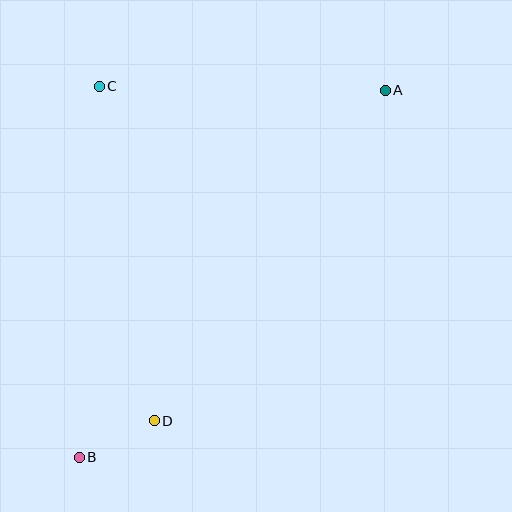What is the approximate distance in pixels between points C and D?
The distance between C and D is approximately 339 pixels.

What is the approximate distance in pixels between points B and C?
The distance between B and C is approximately 372 pixels.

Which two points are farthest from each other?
Points A and B are farthest from each other.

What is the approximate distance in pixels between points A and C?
The distance between A and C is approximately 286 pixels.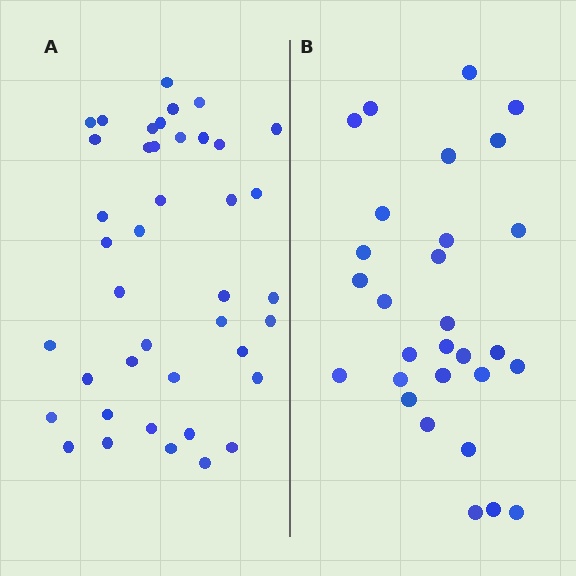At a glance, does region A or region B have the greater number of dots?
Region A (the left region) has more dots.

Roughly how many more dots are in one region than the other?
Region A has roughly 12 or so more dots than region B.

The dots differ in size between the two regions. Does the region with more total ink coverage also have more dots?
No. Region B has more total ink coverage because its dots are larger, but region A actually contains more individual dots. Total area can be misleading — the number of items is what matters here.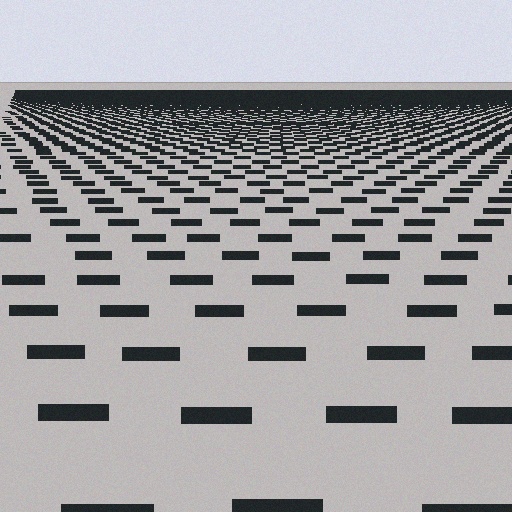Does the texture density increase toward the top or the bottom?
Density increases toward the top.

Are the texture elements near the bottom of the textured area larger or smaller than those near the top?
Larger. Near the bottom, elements are closer to the viewer and appear at a bigger on-screen size.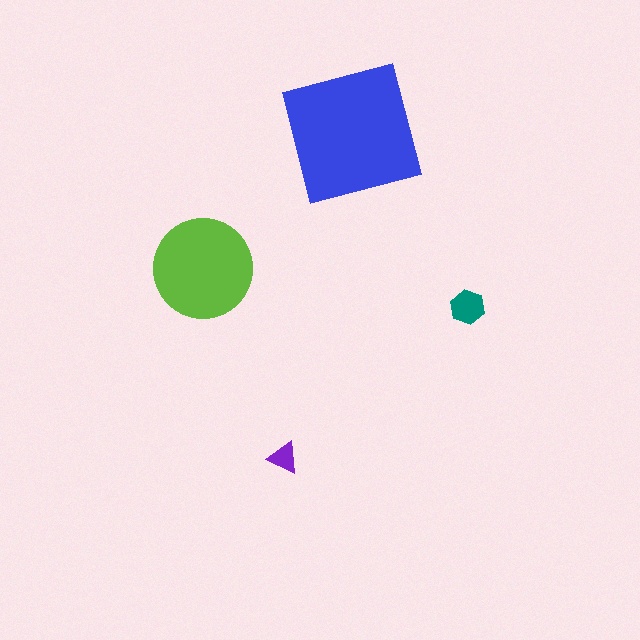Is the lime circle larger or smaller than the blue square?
Smaller.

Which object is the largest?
The blue square.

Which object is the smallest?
The purple triangle.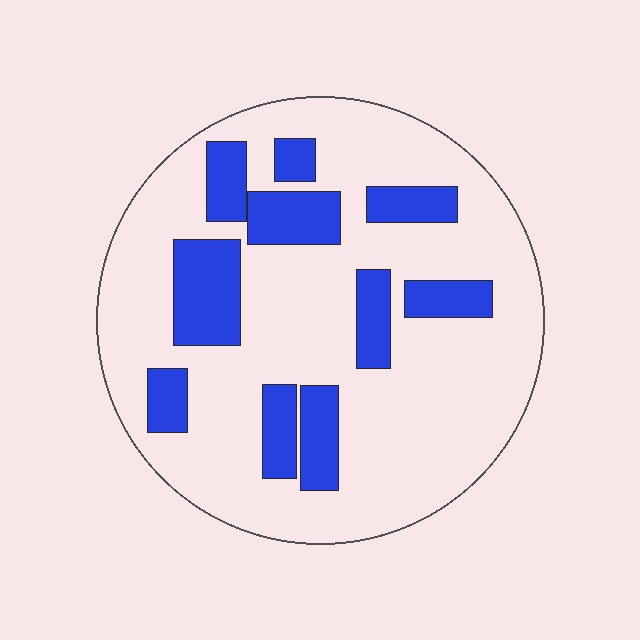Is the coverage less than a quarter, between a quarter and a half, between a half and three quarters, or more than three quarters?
Less than a quarter.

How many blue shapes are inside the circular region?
10.